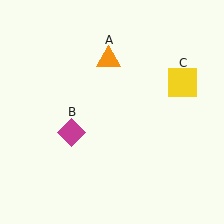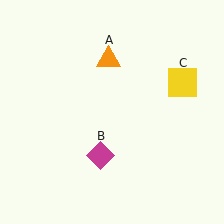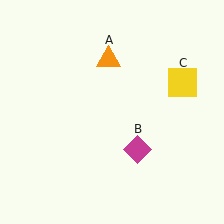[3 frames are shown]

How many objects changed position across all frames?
1 object changed position: magenta diamond (object B).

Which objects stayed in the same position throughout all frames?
Orange triangle (object A) and yellow square (object C) remained stationary.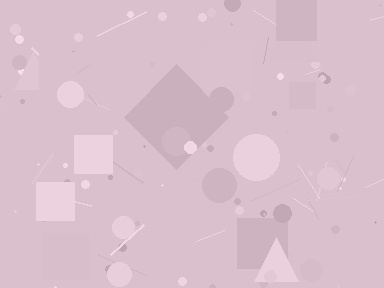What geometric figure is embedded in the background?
A diamond is embedded in the background.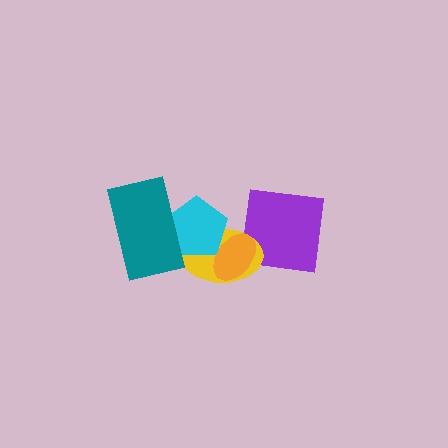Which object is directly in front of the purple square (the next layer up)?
The yellow ellipse is directly in front of the purple square.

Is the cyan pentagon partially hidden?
Yes, it is partially covered by another shape.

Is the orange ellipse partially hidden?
No, no other shape covers it.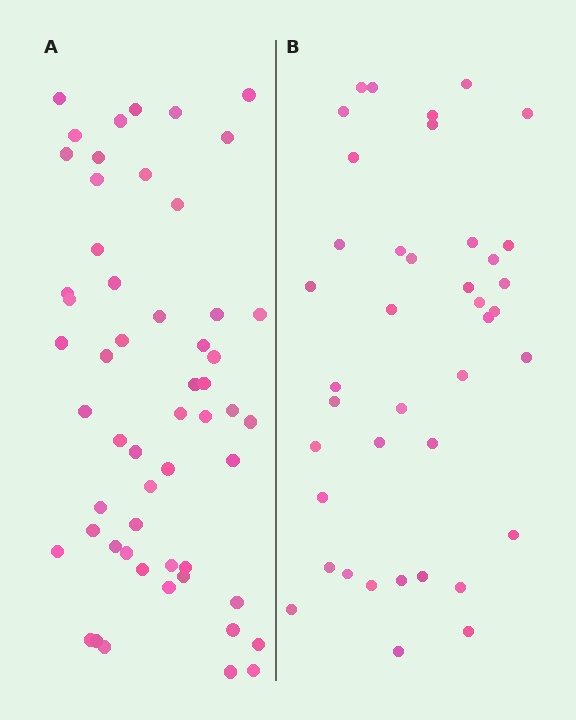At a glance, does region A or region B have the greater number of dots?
Region A (the left region) has more dots.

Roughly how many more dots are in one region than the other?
Region A has approximately 15 more dots than region B.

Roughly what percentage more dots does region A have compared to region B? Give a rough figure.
About 40% more.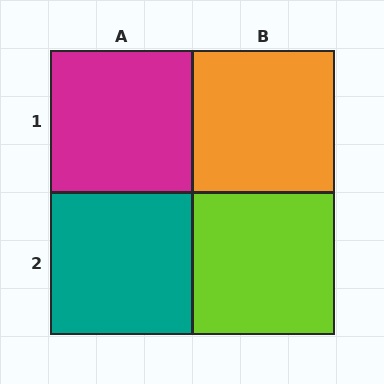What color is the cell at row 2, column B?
Lime.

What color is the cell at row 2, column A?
Teal.